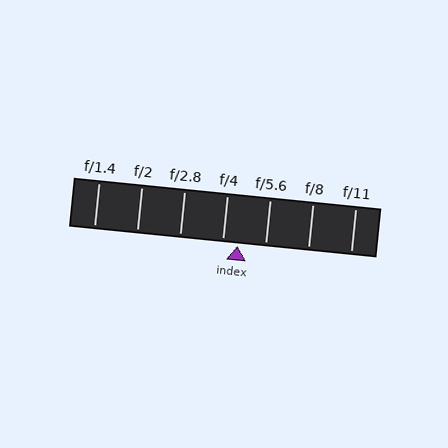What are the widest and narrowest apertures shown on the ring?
The widest aperture shown is f/1.4 and the narrowest is f/11.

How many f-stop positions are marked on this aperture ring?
There are 7 f-stop positions marked.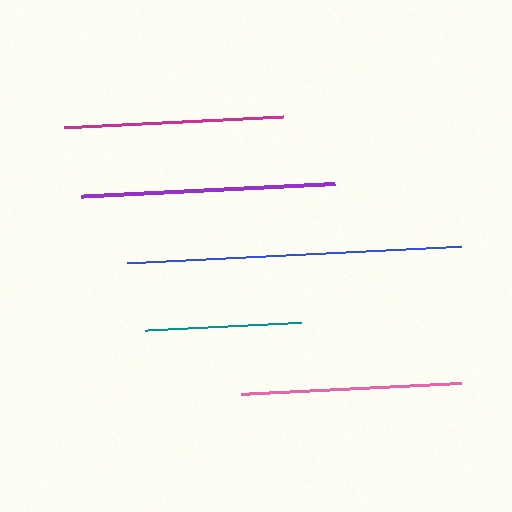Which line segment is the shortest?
The teal line is the shortest at approximately 157 pixels.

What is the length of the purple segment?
The purple segment is approximately 254 pixels long.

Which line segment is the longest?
The blue line is the longest at approximately 333 pixels.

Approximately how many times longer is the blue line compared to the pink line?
The blue line is approximately 1.5 times the length of the pink line.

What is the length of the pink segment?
The pink segment is approximately 219 pixels long.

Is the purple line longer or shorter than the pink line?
The purple line is longer than the pink line.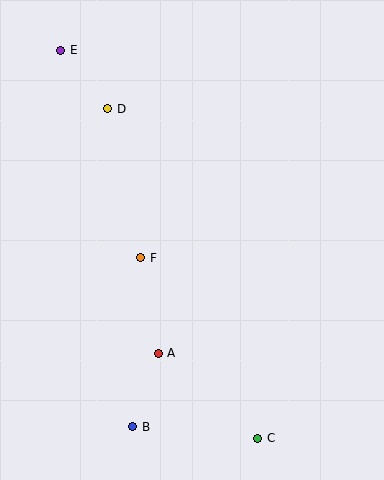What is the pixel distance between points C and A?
The distance between C and A is 131 pixels.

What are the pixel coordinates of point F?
Point F is at (141, 258).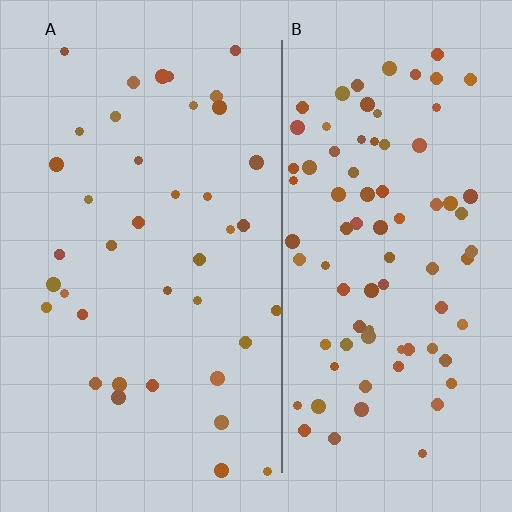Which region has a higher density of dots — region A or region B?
B (the right).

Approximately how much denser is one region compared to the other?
Approximately 2.2× — region B over region A.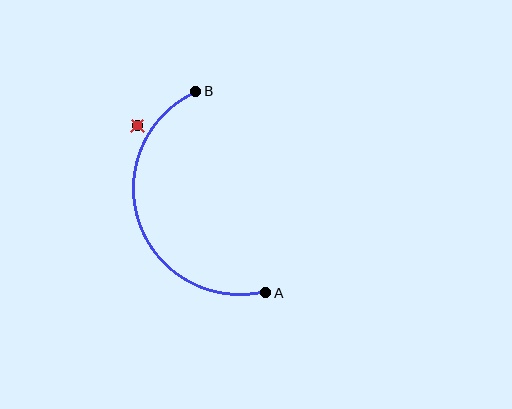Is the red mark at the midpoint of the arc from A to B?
No — the red mark does not lie on the arc at all. It sits slightly outside the curve.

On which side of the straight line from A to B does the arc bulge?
The arc bulges to the left of the straight line connecting A and B.